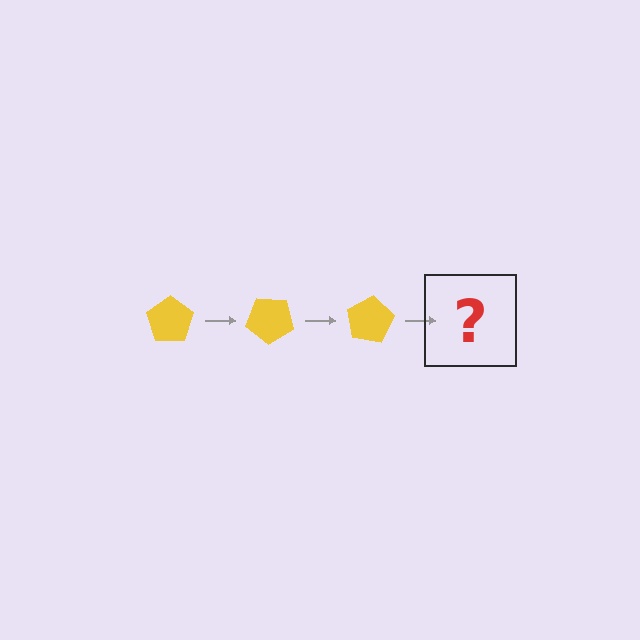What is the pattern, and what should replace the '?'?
The pattern is that the pentagon rotates 40 degrees each step. The '?' should be a yellow pentagon rotated 120 degrees.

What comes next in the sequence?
The next element should be a yellow pentagon rotated 120 degrees.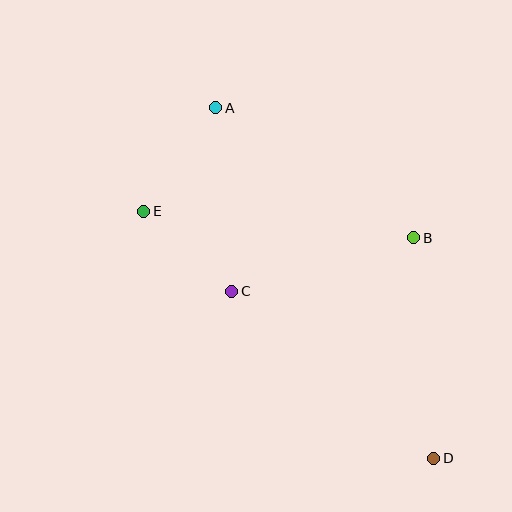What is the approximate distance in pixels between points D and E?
The distance between D and E is approximately 381 pixels.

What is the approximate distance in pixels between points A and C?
The distance between A and C is approximately 184 pixels.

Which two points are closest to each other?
Points C and E are closest to each other.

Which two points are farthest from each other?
Points A and D are farthest from each other.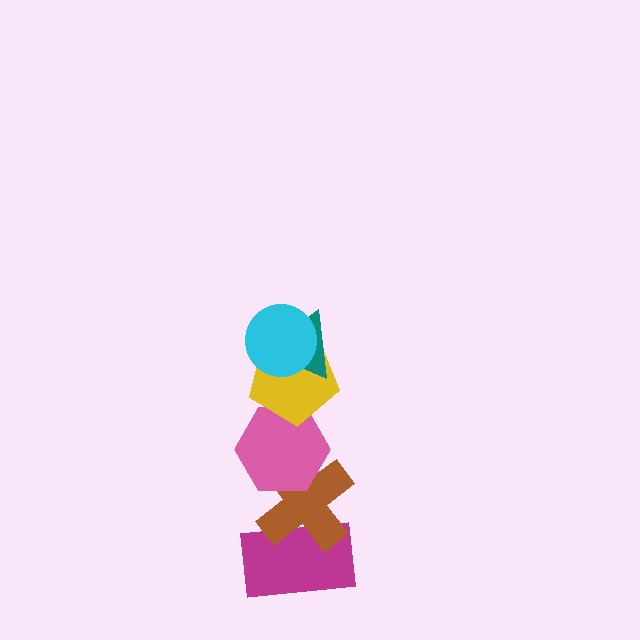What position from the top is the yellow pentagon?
The yellow pentagon is 3rd from the top.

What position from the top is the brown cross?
The brown cross is 5th from the top.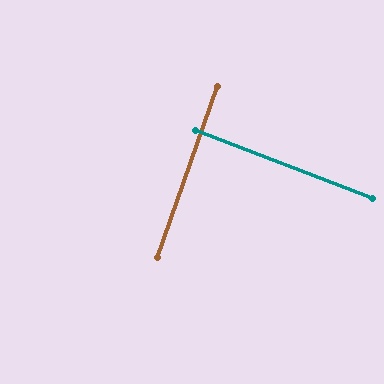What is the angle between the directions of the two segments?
Approximately 88 degrees.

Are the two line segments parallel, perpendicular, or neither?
Perpendicular — they meet at approximately 88°.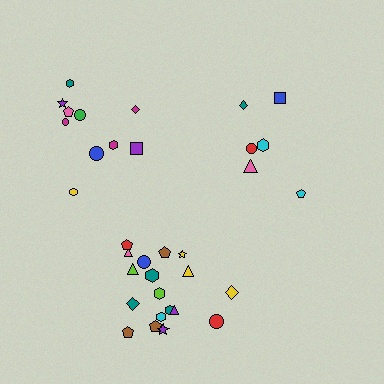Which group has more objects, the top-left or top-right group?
The top-left group.